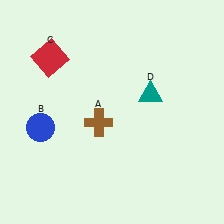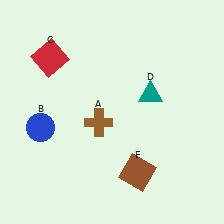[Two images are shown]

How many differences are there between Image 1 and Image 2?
There is 1 difference between the two images.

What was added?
A brown square (E) was added in Image 2.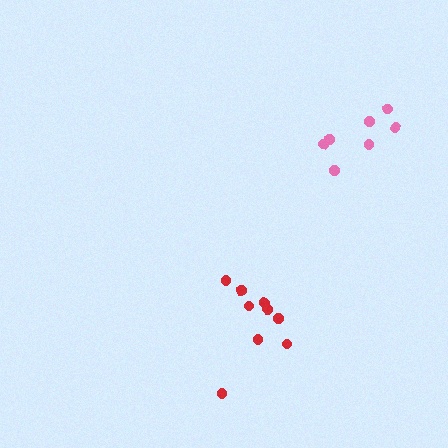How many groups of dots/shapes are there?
There are 2 groups.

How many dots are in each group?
Group 1: 7 dots, Group 2: 10 dots (17 total).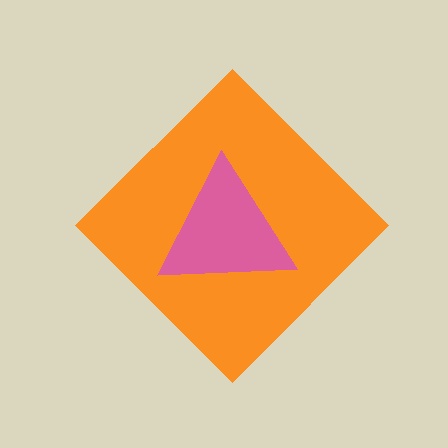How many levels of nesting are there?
2.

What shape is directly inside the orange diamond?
The pink triangle.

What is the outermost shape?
The orange diamond.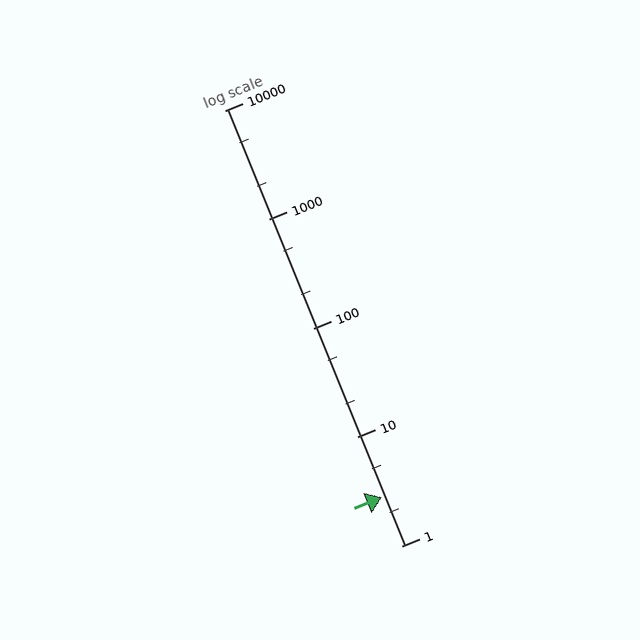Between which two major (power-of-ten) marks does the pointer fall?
The pointer is between 1 and 10.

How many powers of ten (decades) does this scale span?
The scale spans 4 decades, from 1 to 10000.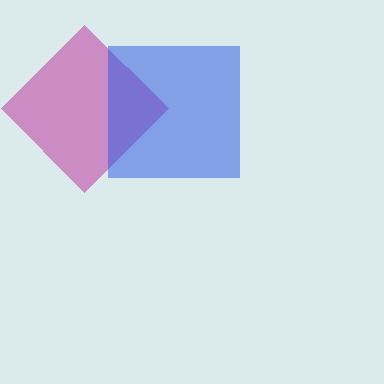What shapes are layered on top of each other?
The layered shapes are: a magenta diamond, a blue square.